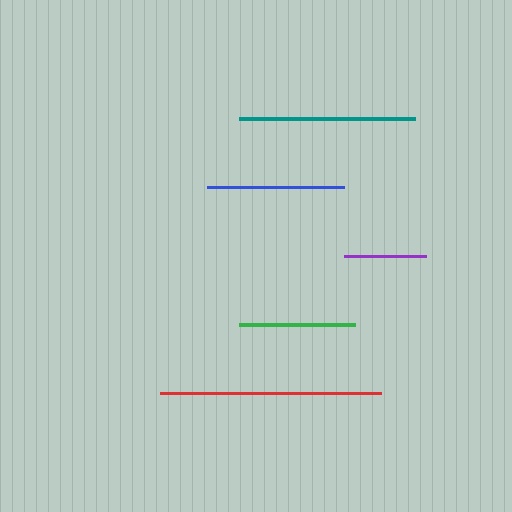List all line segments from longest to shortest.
From longest to shortest: red, teal, blue, green, purple.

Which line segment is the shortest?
The purple line is the shortest at approximately 81 pixels.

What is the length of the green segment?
The green segment is approximately 116 pixels long.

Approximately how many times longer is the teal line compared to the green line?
The teal line is approximately 1.5 times the length of the green line.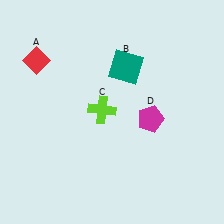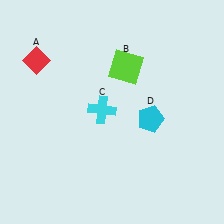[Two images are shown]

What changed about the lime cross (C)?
In Image 1, C is lime. In Image 2, it changed to cyan.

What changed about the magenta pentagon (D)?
In Image 1, D is magenta. In Image 2, it changed to cyan.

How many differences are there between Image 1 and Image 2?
There are 3 differences between the two images.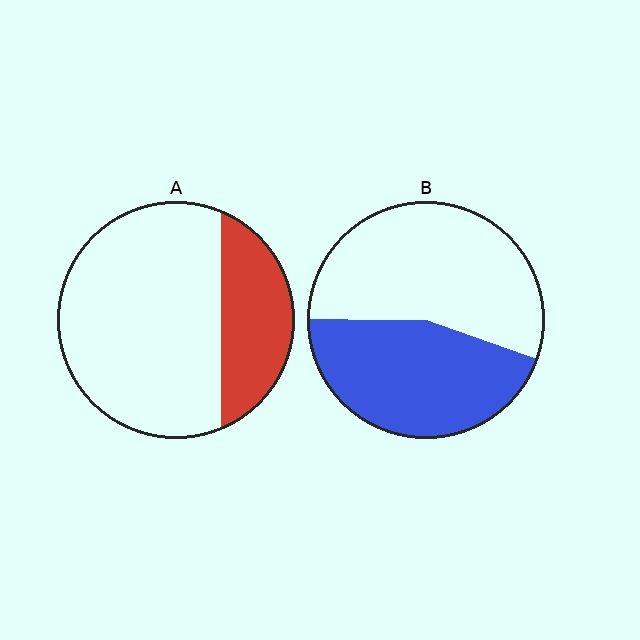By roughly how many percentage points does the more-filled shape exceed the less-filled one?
By roughly 20 percentage points (B over A).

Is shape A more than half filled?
No.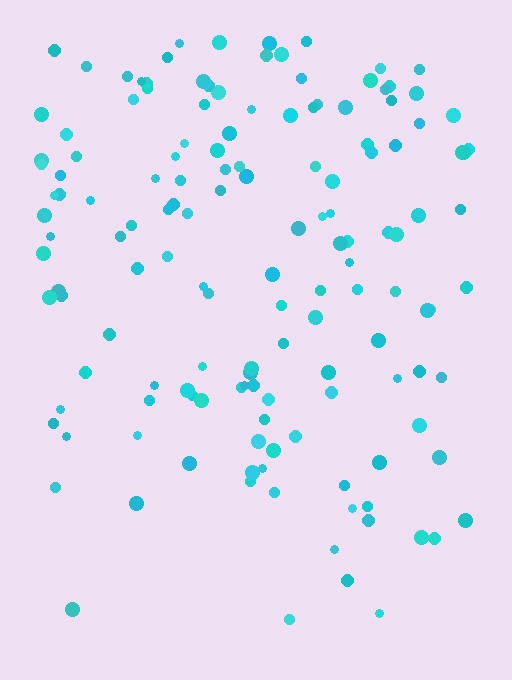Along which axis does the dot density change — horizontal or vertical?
Vertical.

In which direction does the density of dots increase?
From bottom to top, with the top side densest.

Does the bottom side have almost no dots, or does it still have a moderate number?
Still a moderate number, just noticeably fewer than the top.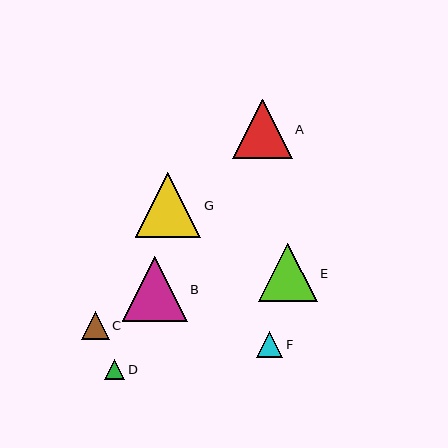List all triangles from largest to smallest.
From largest to smallest: G, B, A, E, C, F, D.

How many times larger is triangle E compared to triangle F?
Triangle E is approximately 2.3 times the size of triangle F.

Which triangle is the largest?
Triangle G is the largest with a size of approximately 66 pixels.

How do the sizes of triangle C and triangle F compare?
Triangle C and triangle F are approximately the same size.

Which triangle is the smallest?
Triangle D is the smallest with a size of approximately 20 pixels.